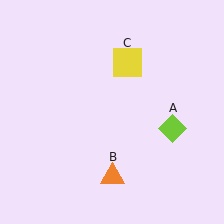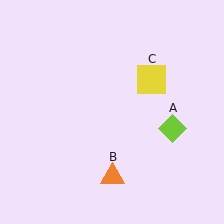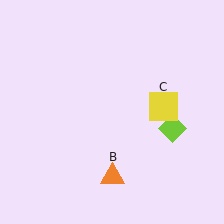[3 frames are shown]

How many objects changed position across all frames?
1 object changed position: yellow square (object C).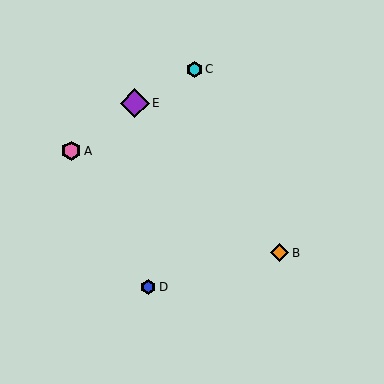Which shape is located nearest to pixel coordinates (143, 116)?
The purple diamond (labeled E) at (135, 103) is nearest to that location.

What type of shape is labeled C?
Shape C is a cyan hexagon.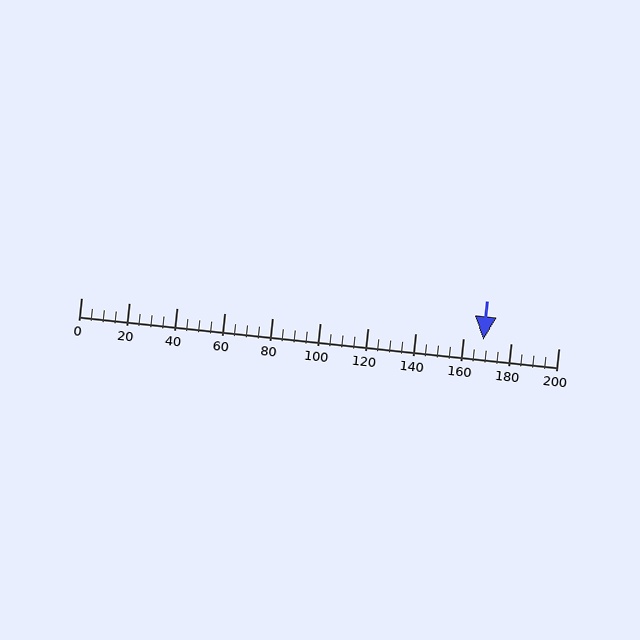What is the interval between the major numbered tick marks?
The major tick marks are spaced 20 units apart.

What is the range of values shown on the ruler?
The ruler shows values from 0 to 200.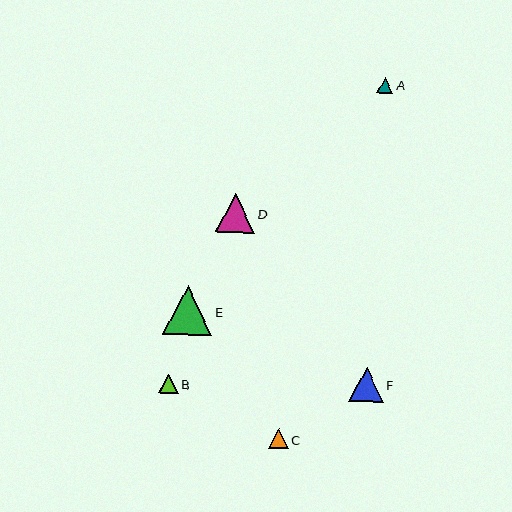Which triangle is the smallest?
Triangle A is the smallest with a size of approximately 16 pixels.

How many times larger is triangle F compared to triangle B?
Triangle F is approximately 1.8 times the size of triangle B.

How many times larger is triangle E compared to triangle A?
Triangle E is approximately 3.0 times the size of triangle A.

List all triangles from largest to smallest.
From largest to smallest: E, D, F, B, C, A.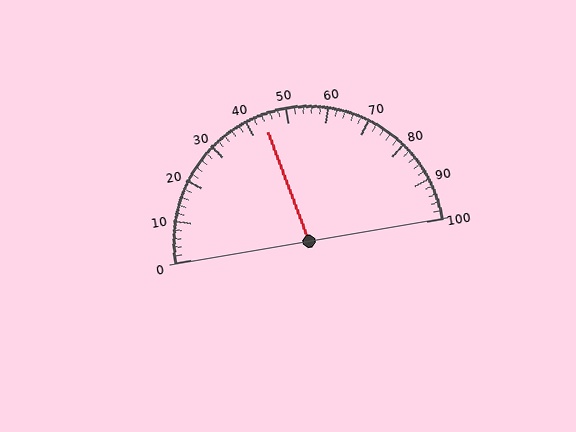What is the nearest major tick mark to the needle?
The nearest major tick mark is 40.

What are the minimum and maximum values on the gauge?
The gauge ranges from 0 to 100.